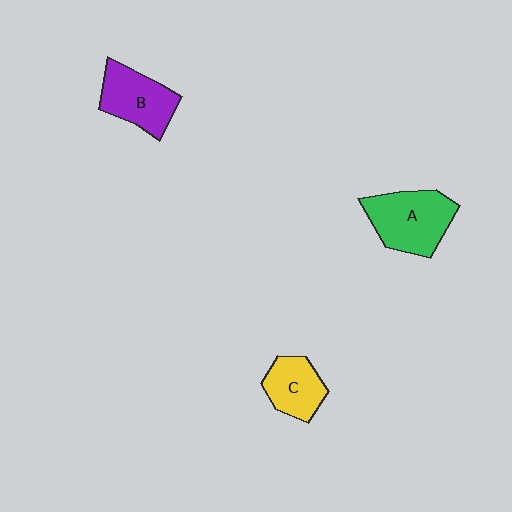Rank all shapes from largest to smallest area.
From largest to smallest: A (green), B (purple), C (yellow).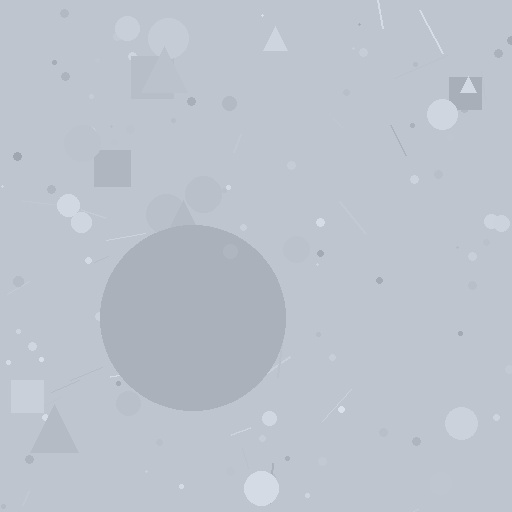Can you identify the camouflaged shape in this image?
The camouflaged shape is a circle.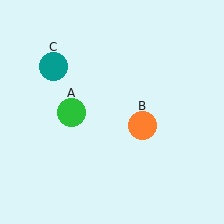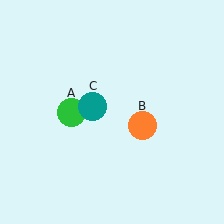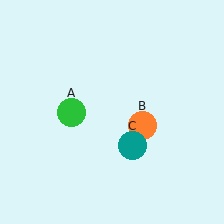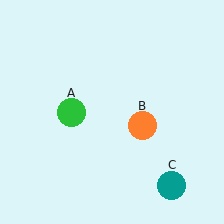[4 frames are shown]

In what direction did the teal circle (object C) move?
The teal circle (object C) moved down and to the right.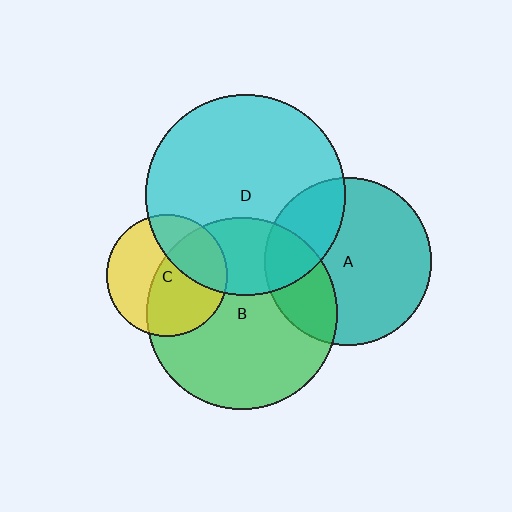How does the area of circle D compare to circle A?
Approximately 1.4 times.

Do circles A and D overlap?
Yes.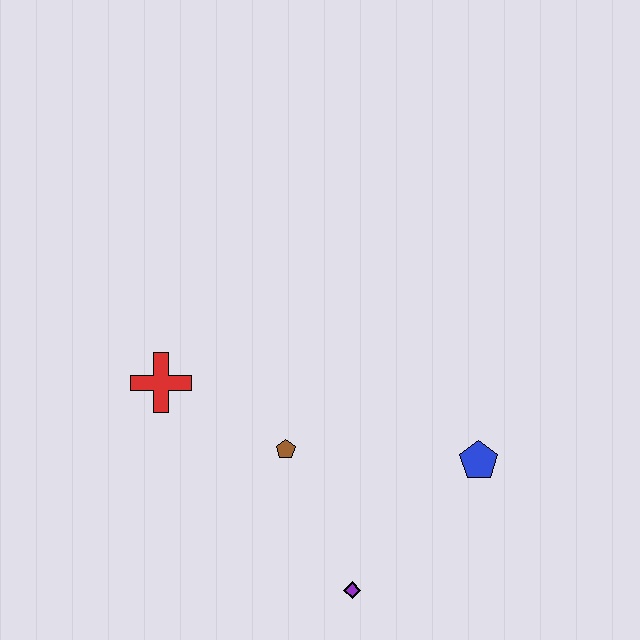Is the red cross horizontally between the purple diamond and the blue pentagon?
No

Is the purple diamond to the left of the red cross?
No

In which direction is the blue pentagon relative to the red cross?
The blue pentagon is to the right of the red cross.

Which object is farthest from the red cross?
The blue pentagon is farthest from the red cross.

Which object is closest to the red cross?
The brown pentagon is closest to the red cross.